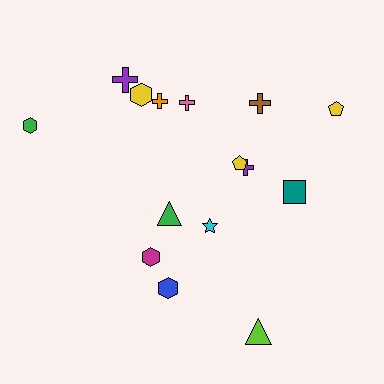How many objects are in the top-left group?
There are 4 objects.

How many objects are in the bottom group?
There are 5 objects.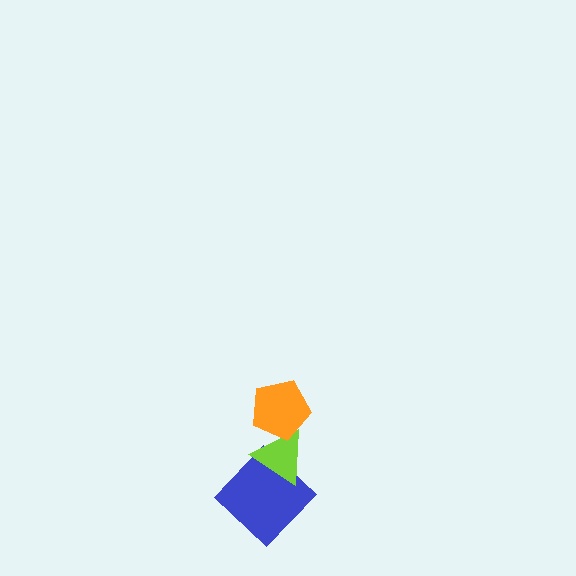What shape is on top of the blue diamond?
The lime triangle is on top of the blue diamond.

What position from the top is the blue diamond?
The blue diamond is 3rd from the top.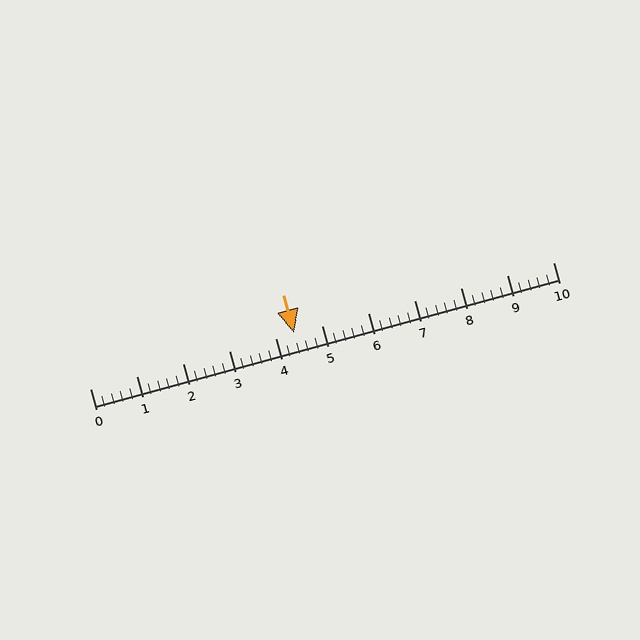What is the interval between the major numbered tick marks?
The major tick marks are spaced 1 units apart.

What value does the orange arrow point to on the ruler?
The orange arrow points to approximately 4.4.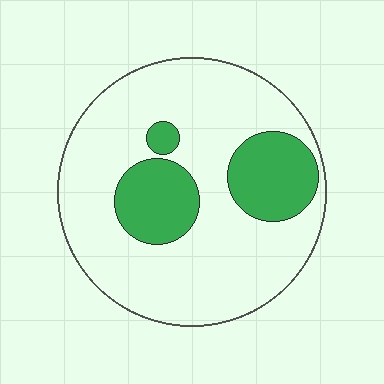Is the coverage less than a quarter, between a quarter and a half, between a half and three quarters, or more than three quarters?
Less than a quarter.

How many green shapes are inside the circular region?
3.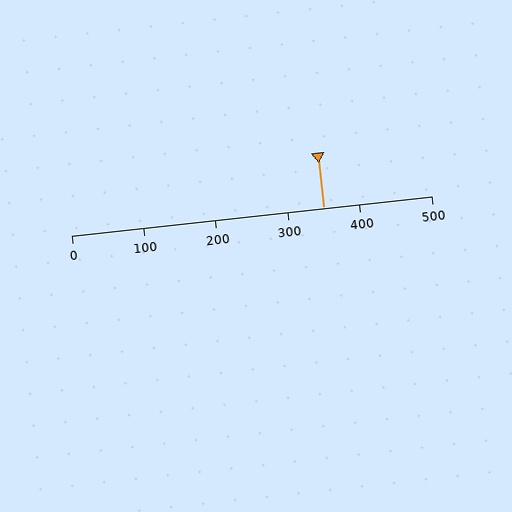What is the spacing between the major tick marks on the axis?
The major ticks are spaced 100 apart.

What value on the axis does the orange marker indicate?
The marker indicates approximately 350.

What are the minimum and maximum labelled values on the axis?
The axis runs from 0 to 500.